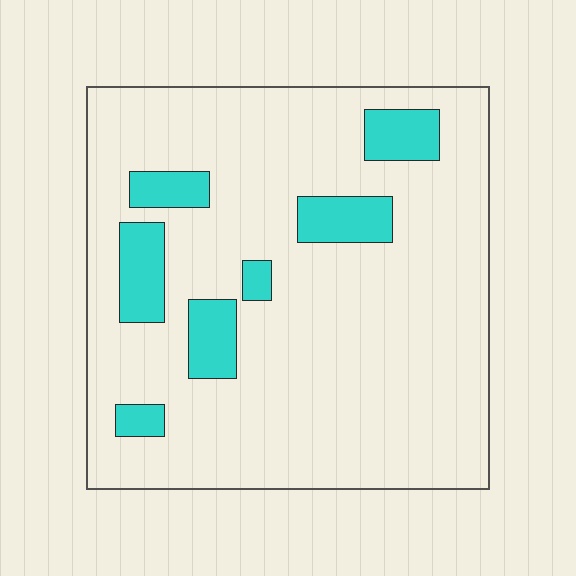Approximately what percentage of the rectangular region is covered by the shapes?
Approximately 15%.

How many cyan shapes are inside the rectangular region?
7.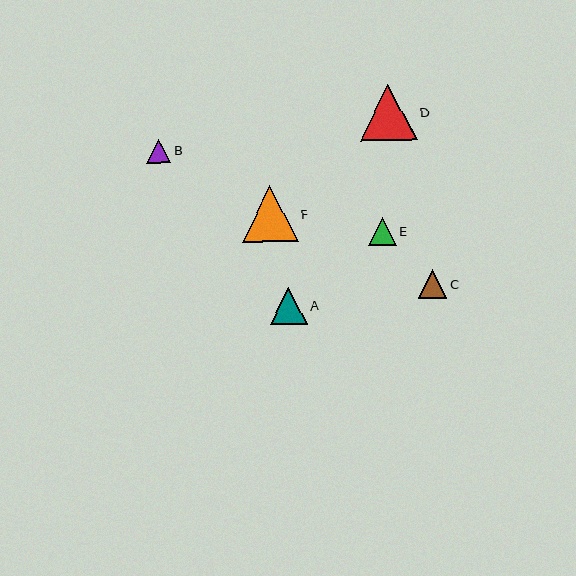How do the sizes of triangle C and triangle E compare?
Triangle C and triangle E are approximately the same size.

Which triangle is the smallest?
Triangle B is the smallest with a size of approximately 24 pixels.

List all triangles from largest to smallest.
From largest to smallest: D, F, A, C, E, B.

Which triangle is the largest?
Triangle D is the largest with a size of approximately 56 pixels.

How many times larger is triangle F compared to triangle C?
Triangle F is approximately 1.9 times the size of triangle C.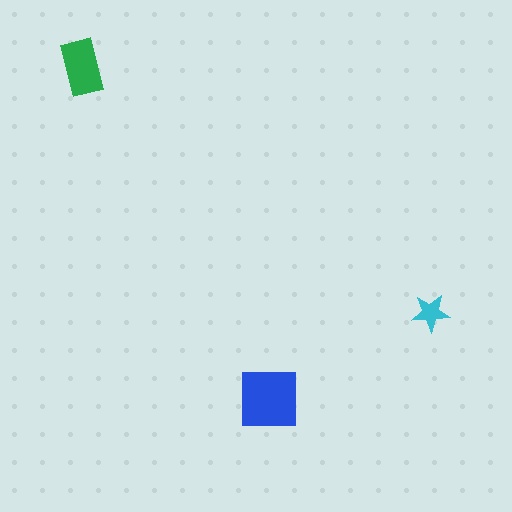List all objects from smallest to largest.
The cyan star, the green rectangle, the blue square.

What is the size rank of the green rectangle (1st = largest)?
2nd.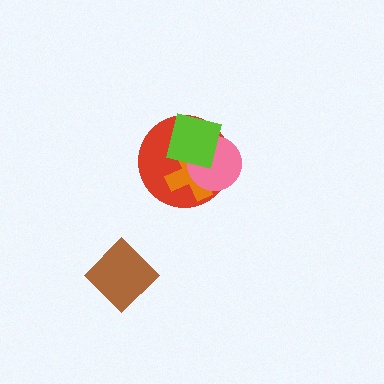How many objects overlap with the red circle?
3 objects overlap with the red circle.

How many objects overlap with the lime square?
3 objects overlap with the lime square.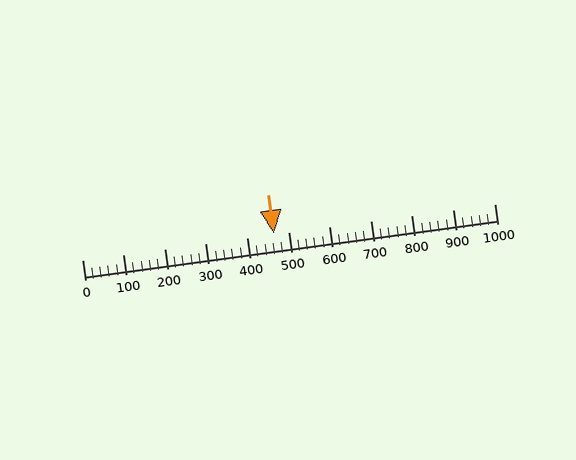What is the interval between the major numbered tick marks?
The major tick marks are spaced 100 units apart.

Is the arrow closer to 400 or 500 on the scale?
The arrow is closer to 500.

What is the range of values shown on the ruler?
The ruler shows values from 0 to 1000.